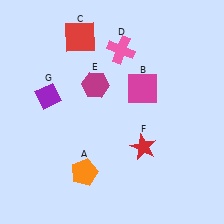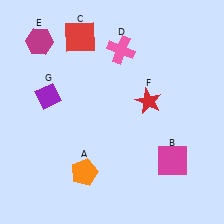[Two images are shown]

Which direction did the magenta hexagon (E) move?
The magenta hexagon (E) moved left.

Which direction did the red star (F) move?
The red star (F) moved up.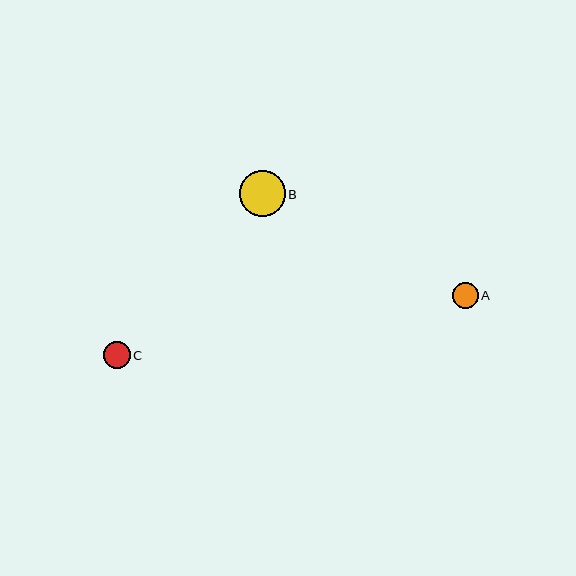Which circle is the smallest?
Circle A is the smallest with a size of approximately 26 pixels.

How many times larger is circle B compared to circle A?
Circle B is approximately 1.8 times the size of circle A.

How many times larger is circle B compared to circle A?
Circle B is approximately 1.8 times the size of circle A.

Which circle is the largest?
Circle B is the largest with a size of approximately 46 pixels.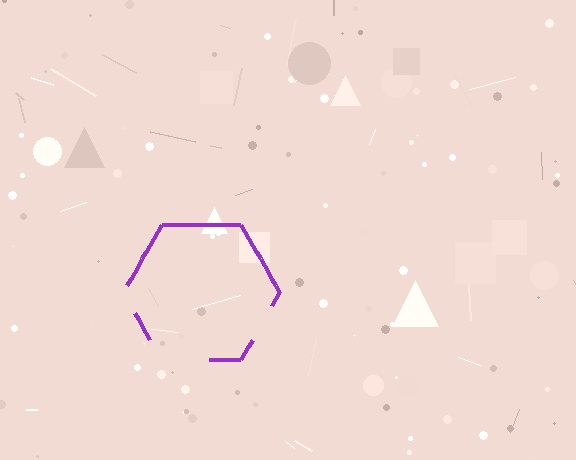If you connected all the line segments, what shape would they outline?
They would outline a hexagon.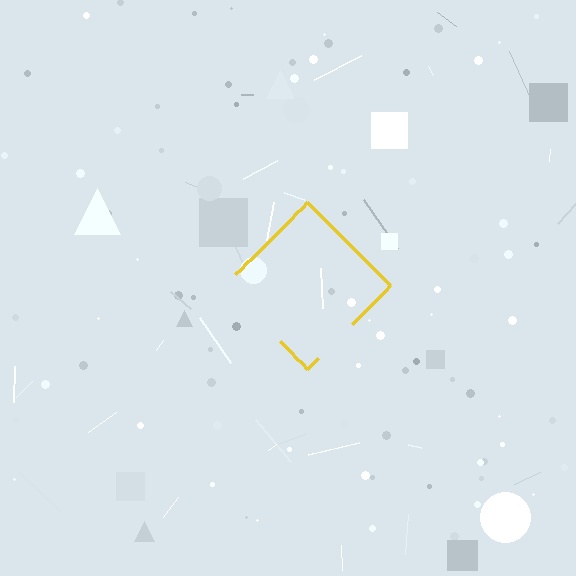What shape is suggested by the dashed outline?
The dashed outline suggests a diamond.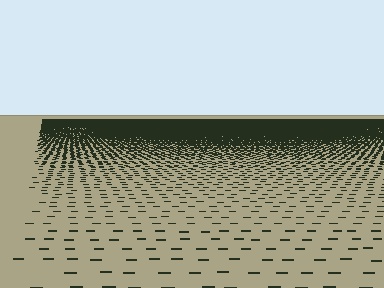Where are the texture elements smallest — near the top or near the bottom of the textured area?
Near the top.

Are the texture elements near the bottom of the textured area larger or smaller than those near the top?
Larger. Near the bottom, elements are closer to the viewer and appear at a bigger on-screen size.